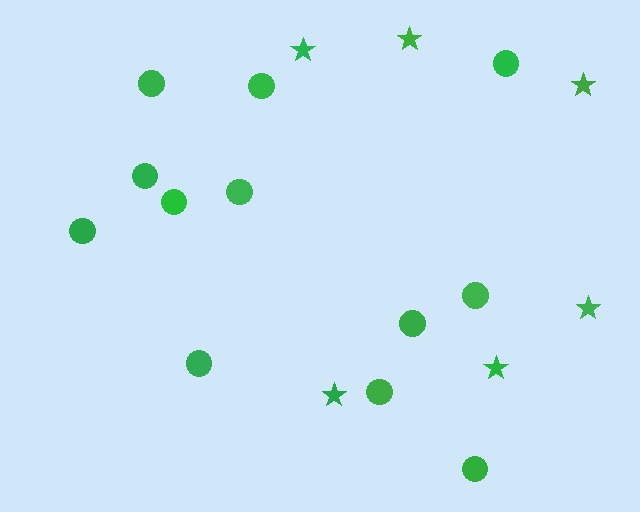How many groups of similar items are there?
There are 2 groups: one group of stars (6) and one group of circles (12).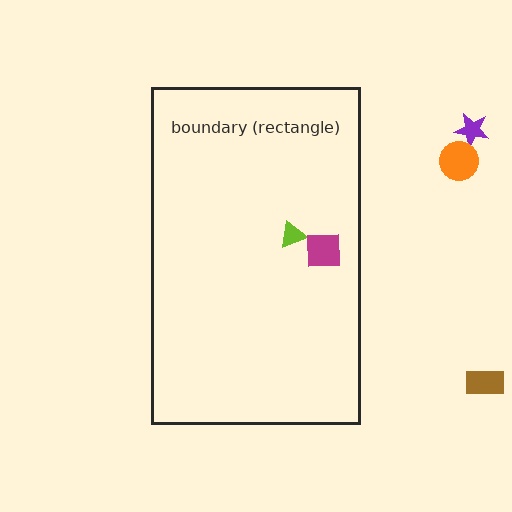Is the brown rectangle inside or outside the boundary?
Outside.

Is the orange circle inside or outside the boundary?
Outside.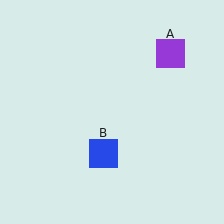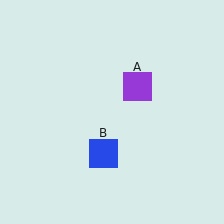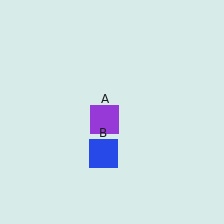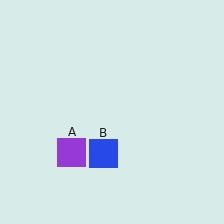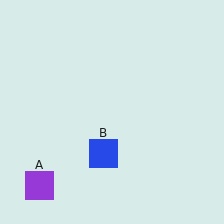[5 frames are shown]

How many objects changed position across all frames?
1 object changed position: purple square (object A).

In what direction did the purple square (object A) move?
The purple square (object A) moved down and to the left.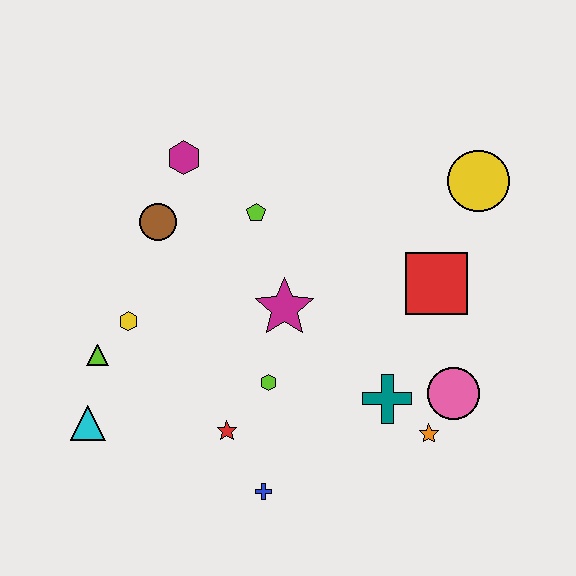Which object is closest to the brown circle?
The magenta hexagon is closest to the brown circle.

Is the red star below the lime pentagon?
Yes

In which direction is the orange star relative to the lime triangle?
The orange star is to the right of the lime triangle.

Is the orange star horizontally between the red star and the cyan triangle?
No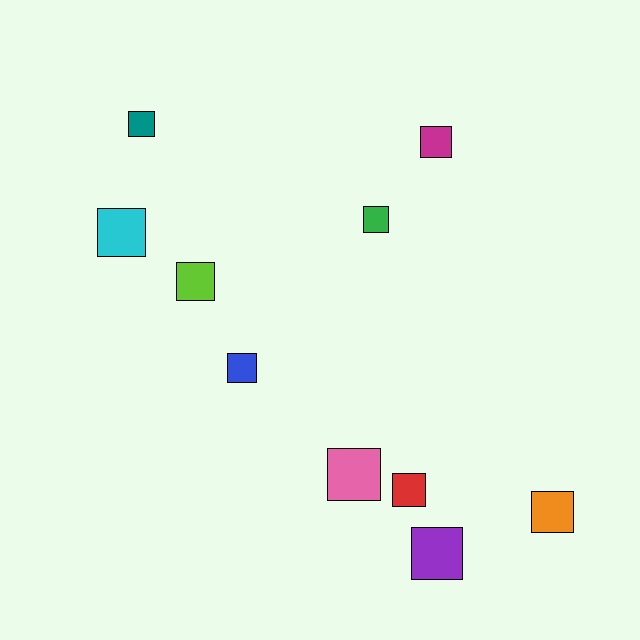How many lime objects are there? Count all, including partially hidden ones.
There is 1 lime object.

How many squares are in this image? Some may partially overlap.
There are 10 squares.